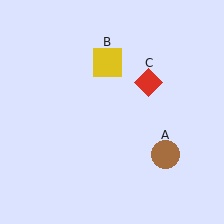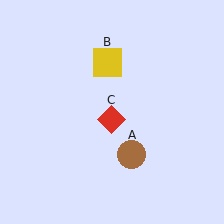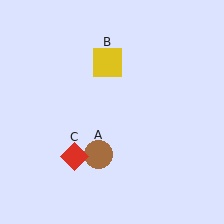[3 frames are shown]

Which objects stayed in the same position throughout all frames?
Yellow square (object B) remained stationary.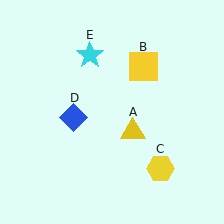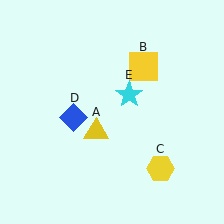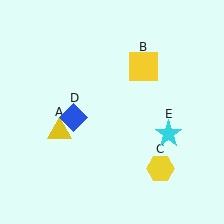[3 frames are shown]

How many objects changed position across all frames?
2 objects changed position: yellow triangle (object A), cyan star (object E).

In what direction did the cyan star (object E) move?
The cyan star (object E) moved down and to the right.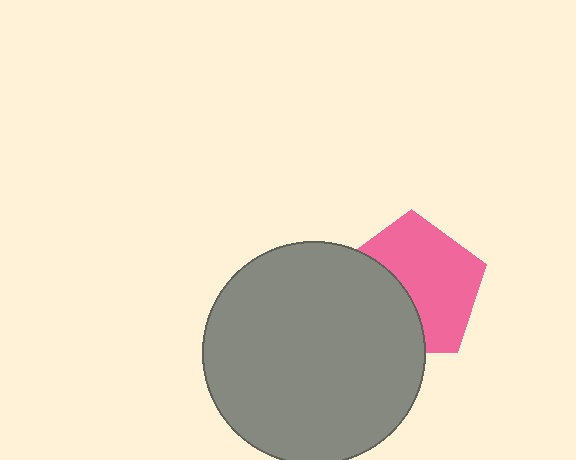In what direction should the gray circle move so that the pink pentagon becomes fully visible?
The gray circle should move left. That is the shortest direction to clear the overlap and leave the pink pentagon fully visible.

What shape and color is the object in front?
The object in front is a gray circle.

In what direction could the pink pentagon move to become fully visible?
The pink pentagon could move right. That would shift it out from behind the gray circle entirely.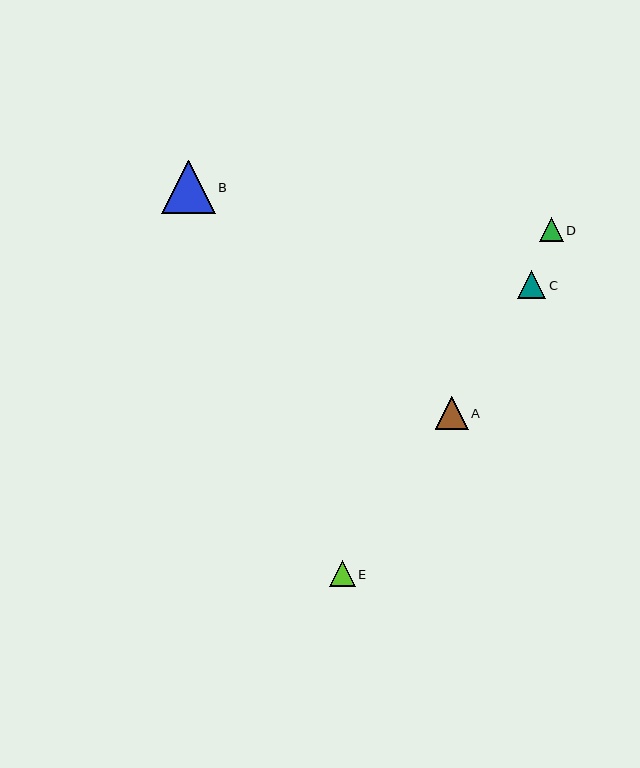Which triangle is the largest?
Triangle B is the largest with a size of approximately 53 pixels.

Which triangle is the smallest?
Triangle D is the smallest with a size of approximately 23 pixels.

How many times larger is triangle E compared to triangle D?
Triangle E is approximately 1.1 times the size of triangle D.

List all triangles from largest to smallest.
From largest to smallest: B, A, C, E, D.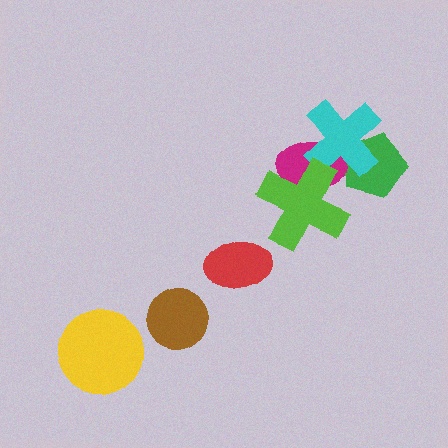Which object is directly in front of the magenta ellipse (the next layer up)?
The cyan cross is directly in front of the magenta ellipse.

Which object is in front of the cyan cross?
The lime cross is in front of the cyan cross.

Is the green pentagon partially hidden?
Yes, it is partially covered by another shape.